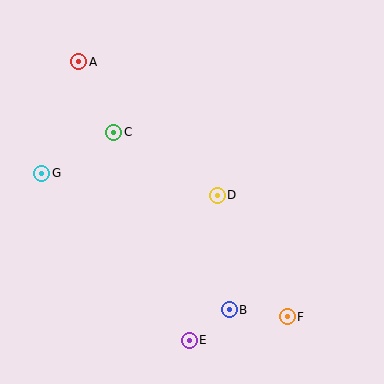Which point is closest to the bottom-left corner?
Point E is closest to the bottom-left corner.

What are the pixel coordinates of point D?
Point D is at (217, 196).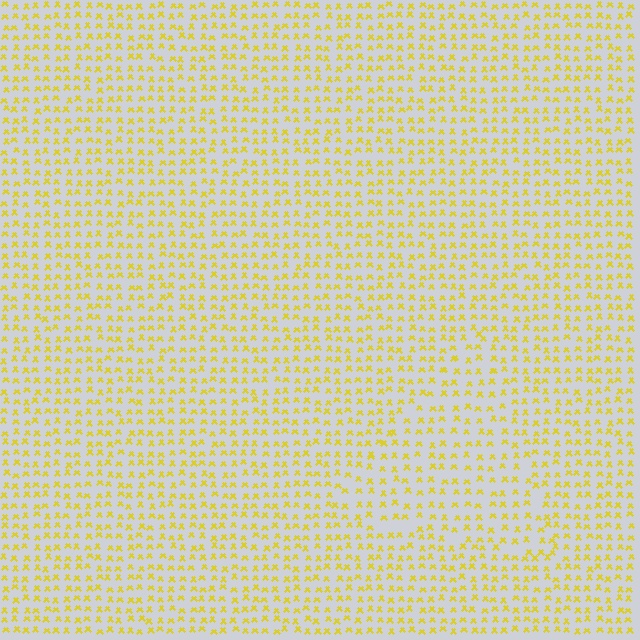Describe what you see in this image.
The image contains small yellow elements arranged at two different densities. A triangle-shaped region is visible where the elements are less densely packed than the surrounding area.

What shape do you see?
I see a triangle.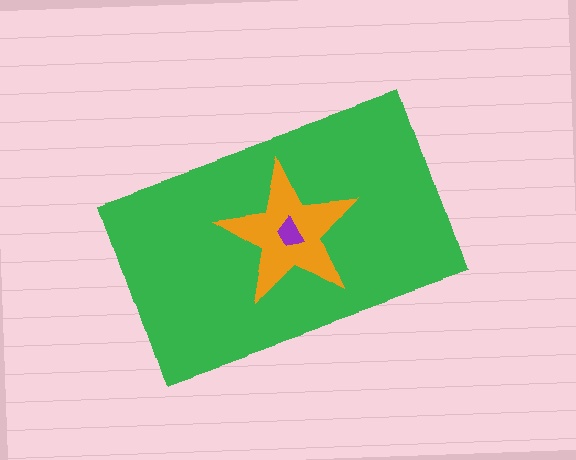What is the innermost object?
The purple trapezoid.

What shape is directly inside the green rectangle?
The orange star.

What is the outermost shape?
The green rectangle.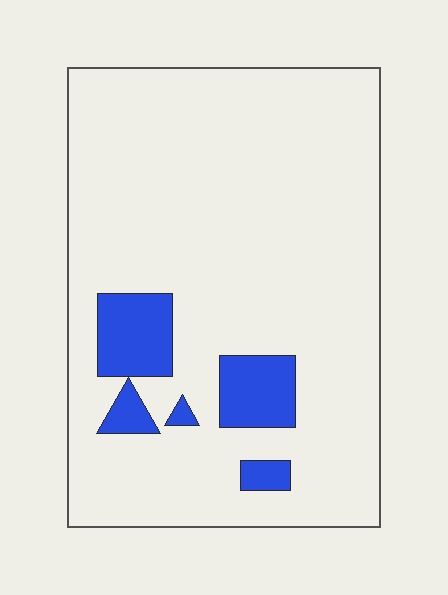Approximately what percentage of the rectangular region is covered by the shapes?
Approximately 10%.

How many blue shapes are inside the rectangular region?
5.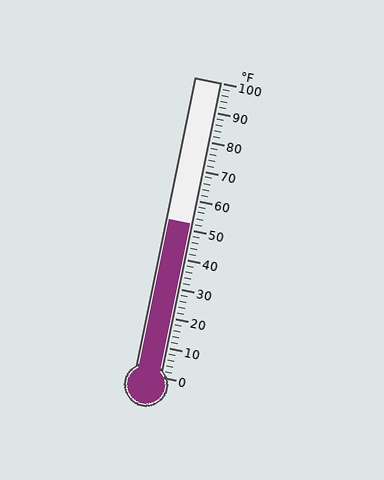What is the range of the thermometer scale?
The thermometer scale ranges from 0°F to 100°F.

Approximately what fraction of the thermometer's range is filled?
The thermometer is filled to approximately 50% of its range.